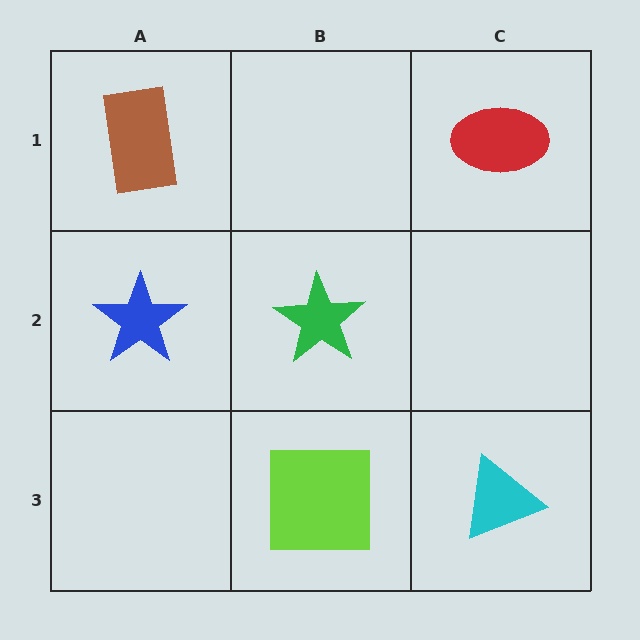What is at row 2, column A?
A blue star.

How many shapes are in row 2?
2 shapes.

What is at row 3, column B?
A lime square.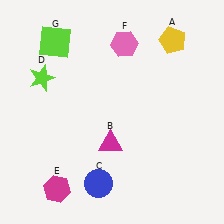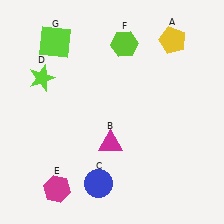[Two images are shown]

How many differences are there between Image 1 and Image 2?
There is 1 difference between the two images.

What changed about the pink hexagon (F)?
In Image 1, F is pink. In Image 2, it changed to lime.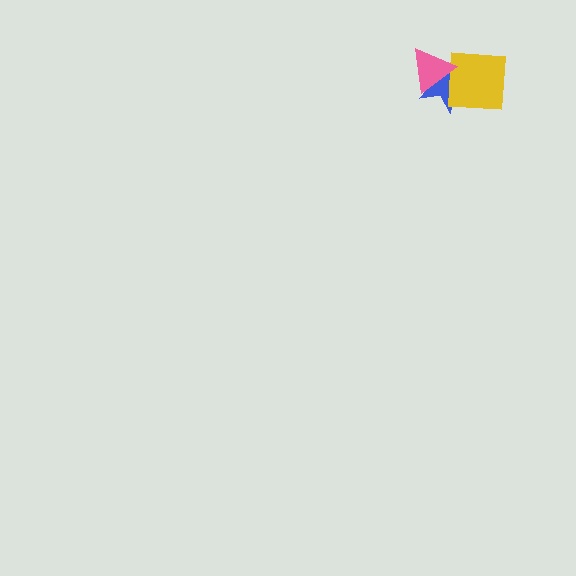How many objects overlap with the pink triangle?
2 objects overlap with the pink triangle.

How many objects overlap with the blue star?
2 objects overlap with the blue star.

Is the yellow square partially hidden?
Yes, it is partially covered by another shape.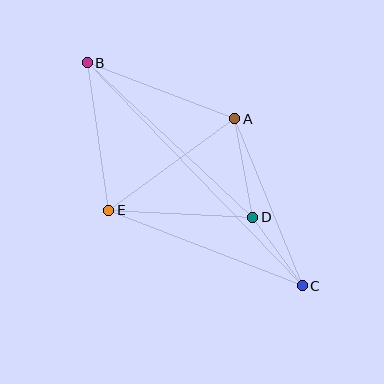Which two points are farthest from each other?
Points B and C are farthest from each other.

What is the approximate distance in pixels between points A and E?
The distance between A and E is approximately 156 pixels.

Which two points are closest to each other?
Points C and D are closest to each other.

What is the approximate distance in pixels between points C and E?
The distance between C and E is approximately 208 pixels.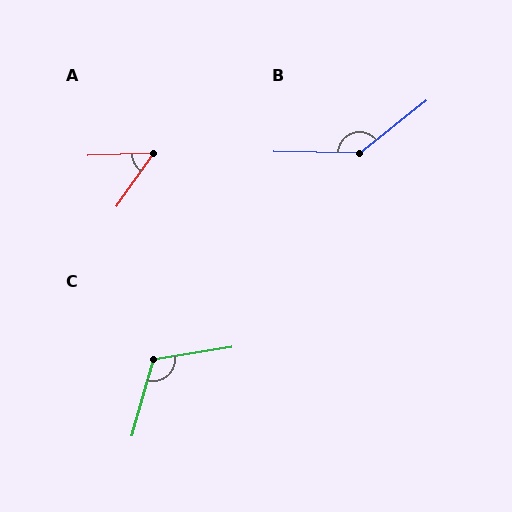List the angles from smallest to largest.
A (52°), C (115°), B (141°).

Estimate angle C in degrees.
Approximately 115 degrees.